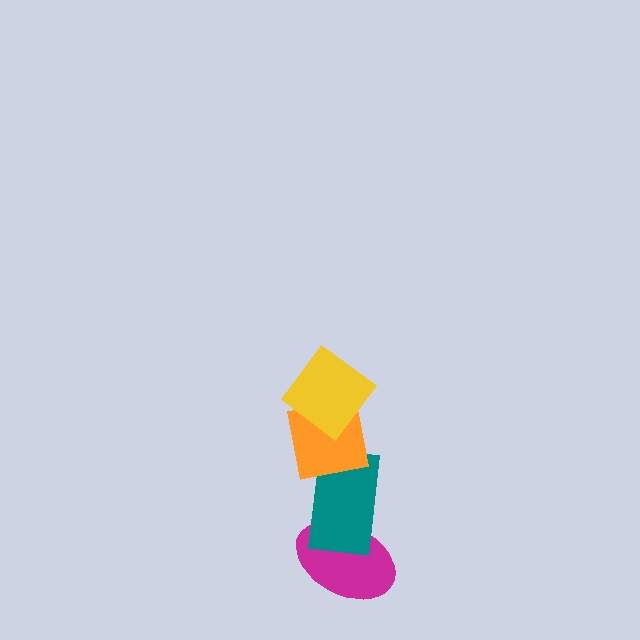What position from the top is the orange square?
The orange square is 2nd from the top.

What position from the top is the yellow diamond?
The yellow diamond is 1st from the top.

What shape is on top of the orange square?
The yellow diamond is on top of the orange square.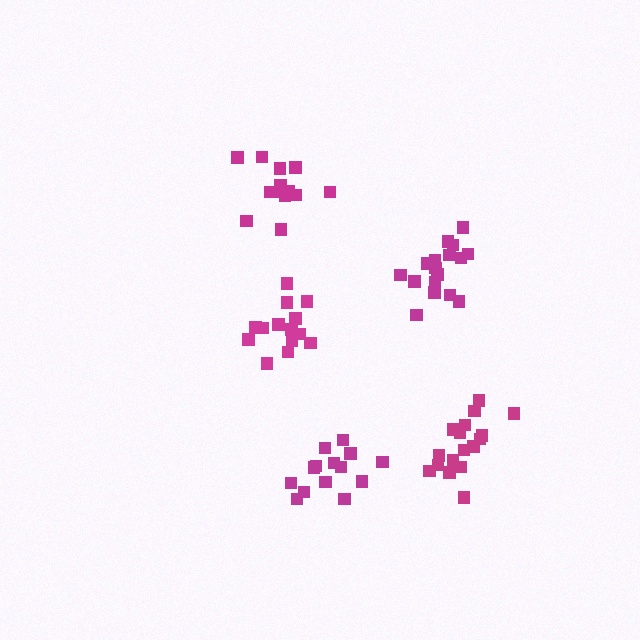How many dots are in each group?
Group 1: 14 dots, Group 2: 14 dots, Group 3: 13 dots, Group 4: 18 dots, Group 5: 17 dots (76 total).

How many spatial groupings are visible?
There are 5 spatial groupings.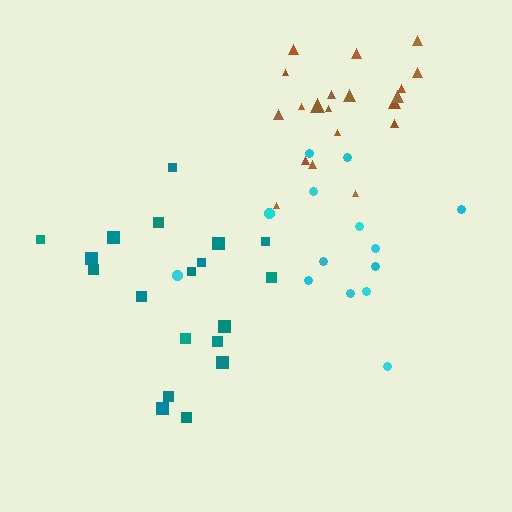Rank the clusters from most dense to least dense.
brown, teal, cyan.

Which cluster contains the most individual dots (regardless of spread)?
Brown (20).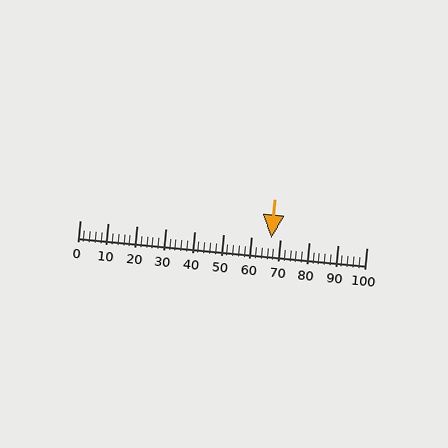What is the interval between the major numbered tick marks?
The major tick marks are spaced 10 units apart.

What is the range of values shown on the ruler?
The ruler shows values from 0 to 100.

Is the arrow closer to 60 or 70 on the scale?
The arrow is closer to 70.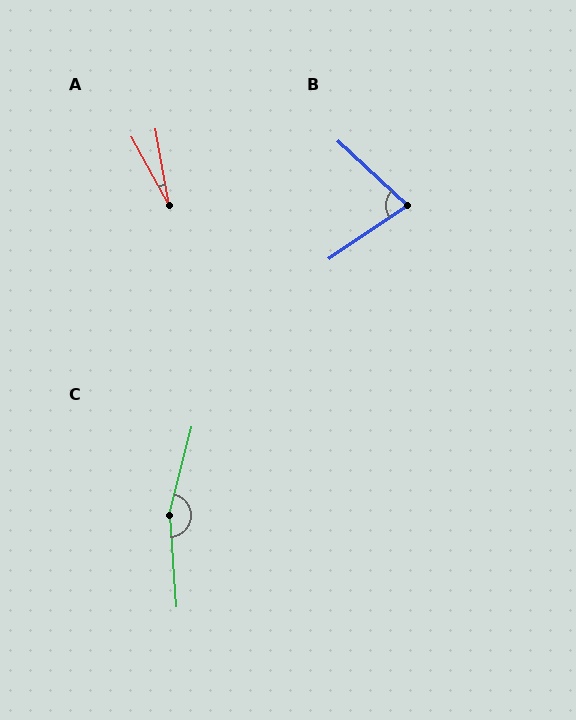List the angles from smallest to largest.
A (19°), B (77°), C (162°).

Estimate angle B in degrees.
Approximately 77 degrees.